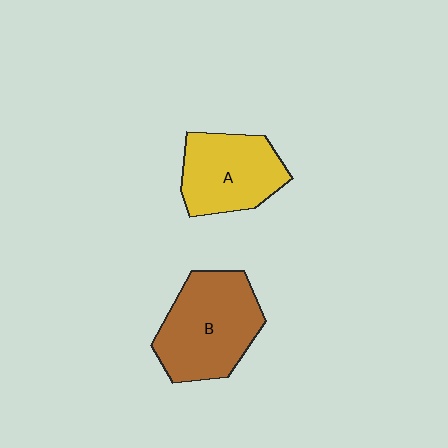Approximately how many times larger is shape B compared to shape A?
Approximately 1.2 times.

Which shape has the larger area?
Shape B (brown).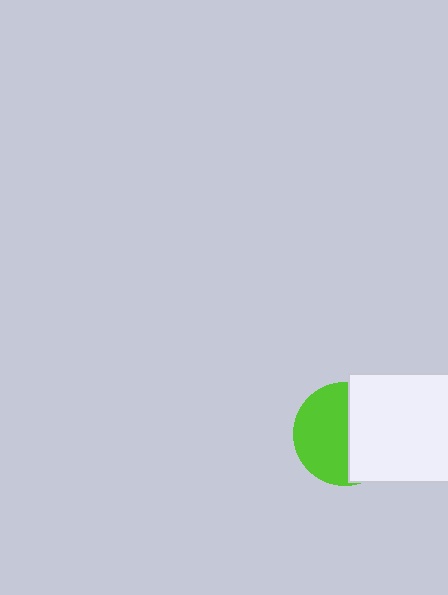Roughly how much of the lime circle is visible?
About half of it is visible (roughly 53%).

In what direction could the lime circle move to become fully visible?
The lime circle could move left. That would shift it out from behind the white square entirely.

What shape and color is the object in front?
The object in front is a white square.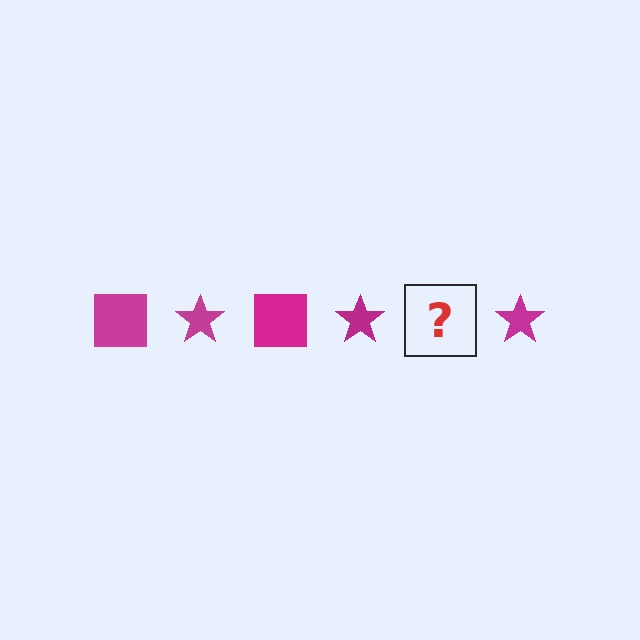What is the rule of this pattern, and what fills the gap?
The rule is that the pattern cycles through square, star shapes in magenta. The gap should be filled with a magenta square.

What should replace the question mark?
The question mark should be replaced with a magenta square.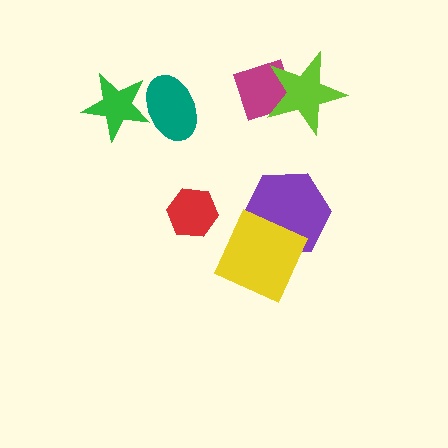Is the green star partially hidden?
Yes, it is partially covered by another shape.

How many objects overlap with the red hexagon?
0 objects overlap with the red hexagon.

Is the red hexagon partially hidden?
No, no other shape covers it.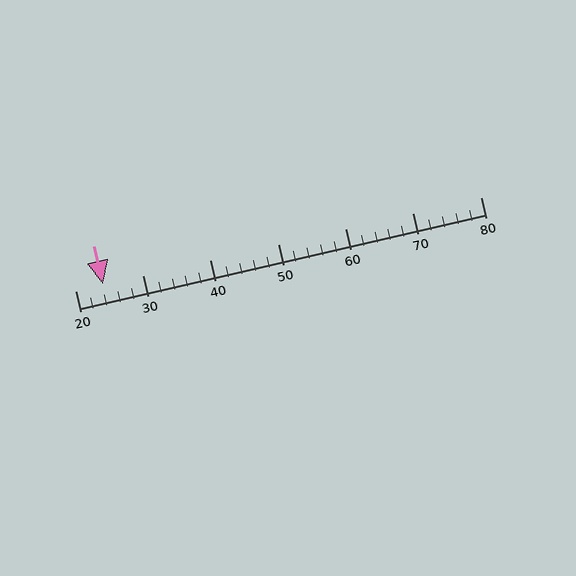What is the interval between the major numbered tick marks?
The major tick marks are spaced 10 units apart.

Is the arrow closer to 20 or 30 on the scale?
The arrow is closer to 20.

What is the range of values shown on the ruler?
The ruler shows values from 20 to 80.